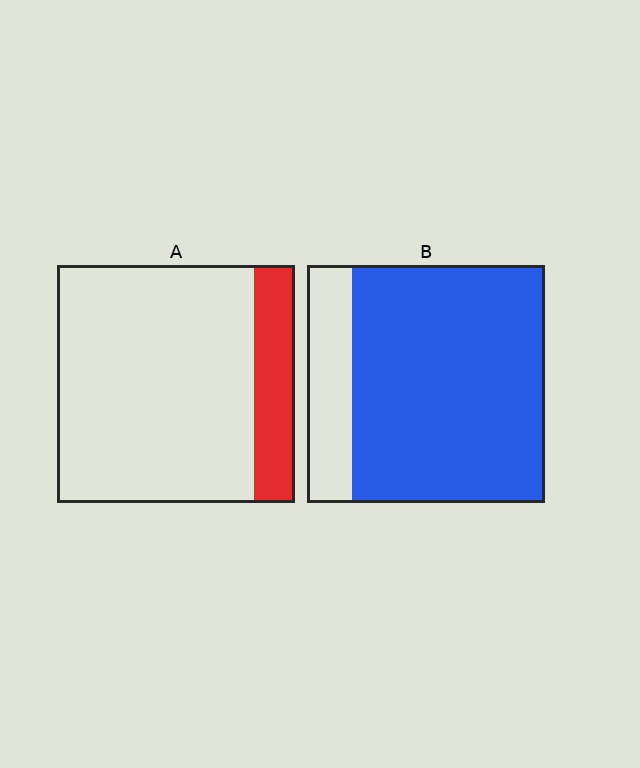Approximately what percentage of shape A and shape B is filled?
A is approximately 15% and B is approximately 80%.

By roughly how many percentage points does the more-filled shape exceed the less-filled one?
By roughly 65 percentage points (B over A).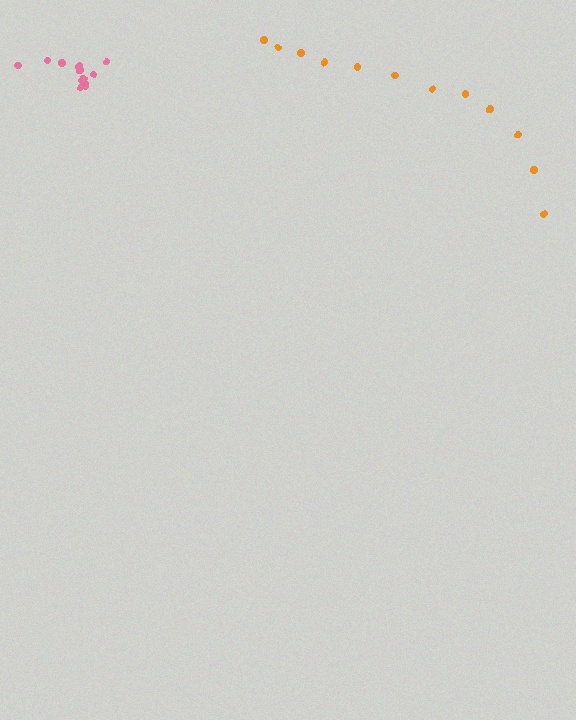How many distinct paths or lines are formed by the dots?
There are 2 distinct paths.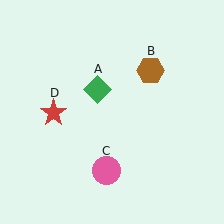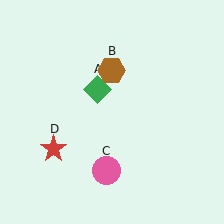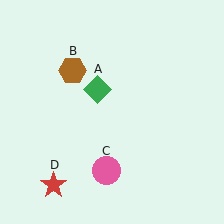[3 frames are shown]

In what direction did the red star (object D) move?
The red star (object D) moved down.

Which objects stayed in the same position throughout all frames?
Green diamond (object A) and pink circle (object C) remained stationary.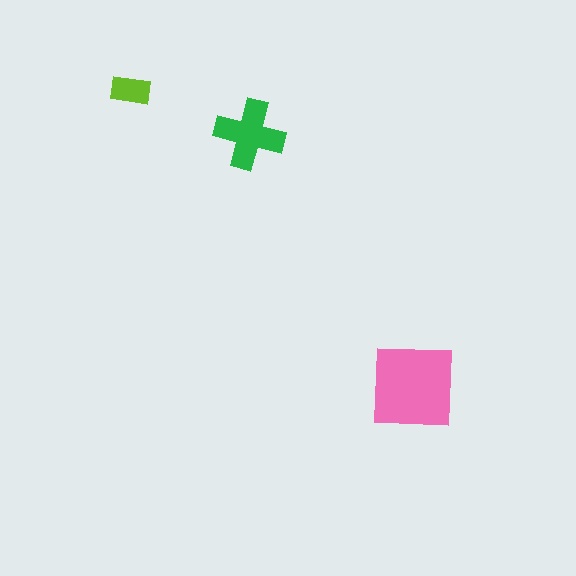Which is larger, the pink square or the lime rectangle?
The pink square.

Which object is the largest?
The pink square.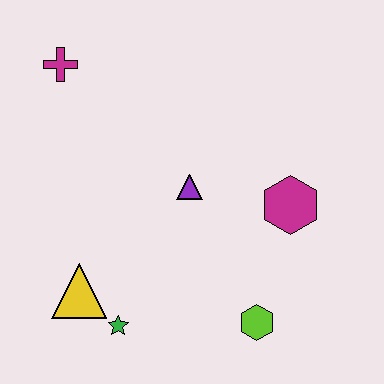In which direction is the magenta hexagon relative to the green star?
The magenta hexagon is to the right of the green star.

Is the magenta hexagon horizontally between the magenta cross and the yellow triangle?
No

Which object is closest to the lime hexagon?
The magenta hexagon is closest to the lime hexagon.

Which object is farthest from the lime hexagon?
The magenta cross is farthest from the lime hexagon.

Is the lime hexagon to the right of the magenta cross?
Yes